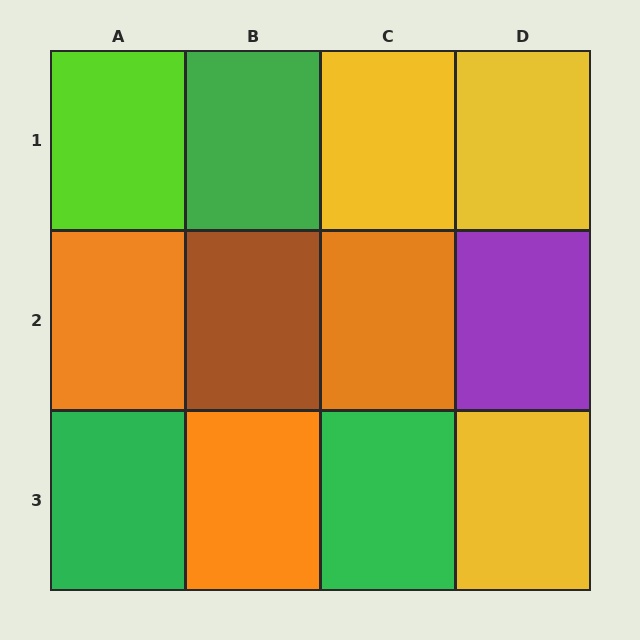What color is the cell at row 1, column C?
Yellow.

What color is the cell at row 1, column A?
Lime.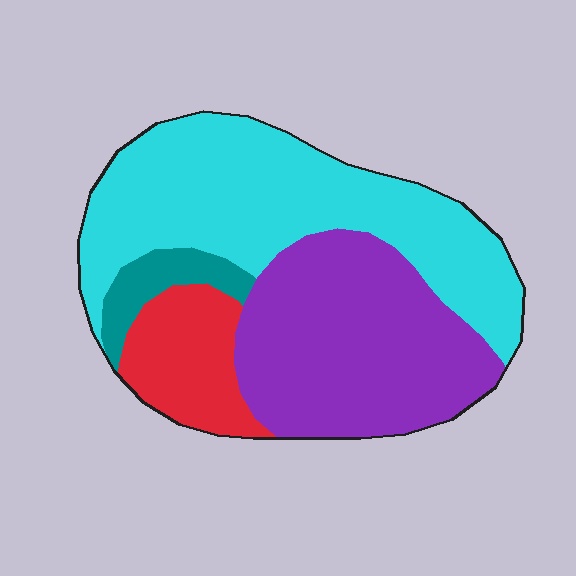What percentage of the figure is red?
Red takes up about one eighth (1/8) of the figure.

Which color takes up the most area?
Cyan, at roughly 45%.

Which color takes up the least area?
Teal, at roughly 5%.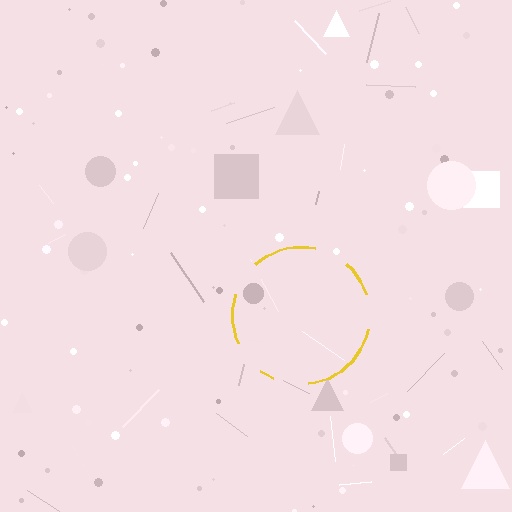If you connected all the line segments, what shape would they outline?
They would outline a circle.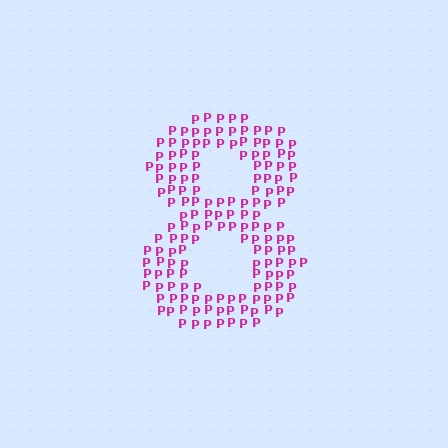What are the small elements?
The small elements are letter P's.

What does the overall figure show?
The overall figure shows the digit 8.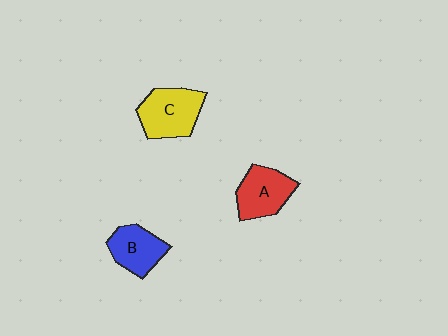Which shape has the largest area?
Shape C (yellow).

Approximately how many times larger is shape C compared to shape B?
Approximately 1.3 times.